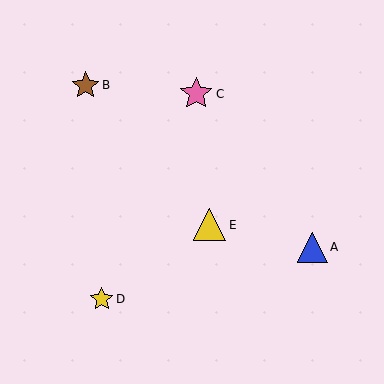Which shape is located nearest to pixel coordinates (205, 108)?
The pink star (labeled C) at (196, 94) is nearest to that location.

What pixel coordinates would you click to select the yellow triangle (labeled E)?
Click at (210, 225) to select the yellow triangle E.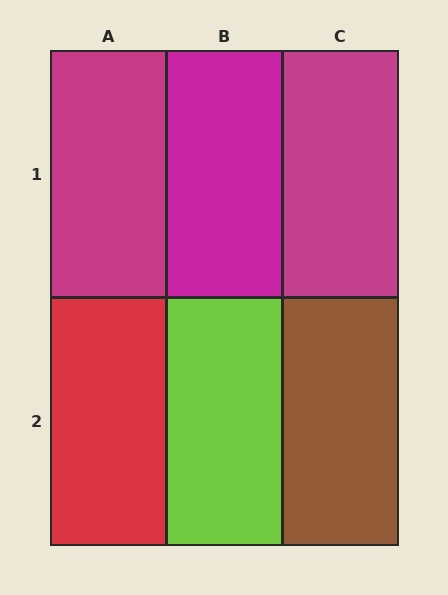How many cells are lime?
1 cell is lime.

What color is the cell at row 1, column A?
Magenta.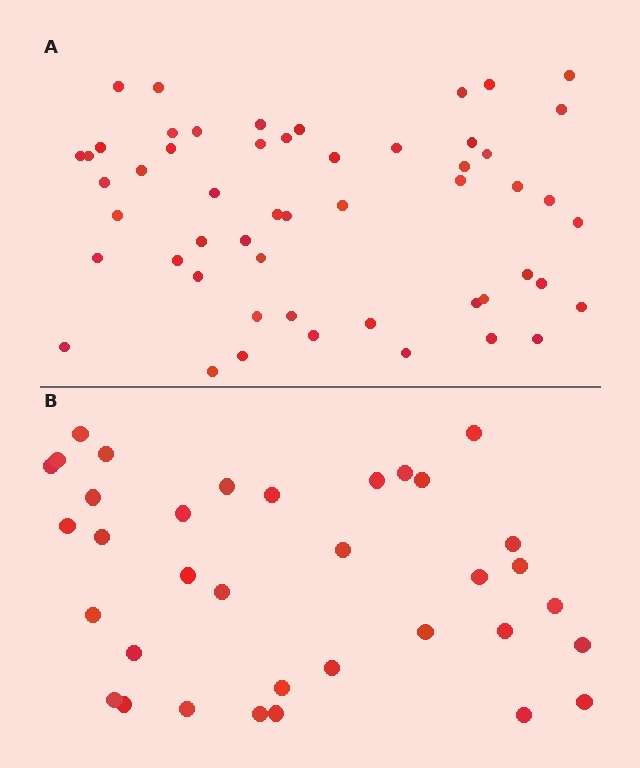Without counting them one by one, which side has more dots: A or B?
Region A (the top region) has more dots.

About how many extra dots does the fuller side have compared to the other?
Region A has approximately 20 more dots than region B.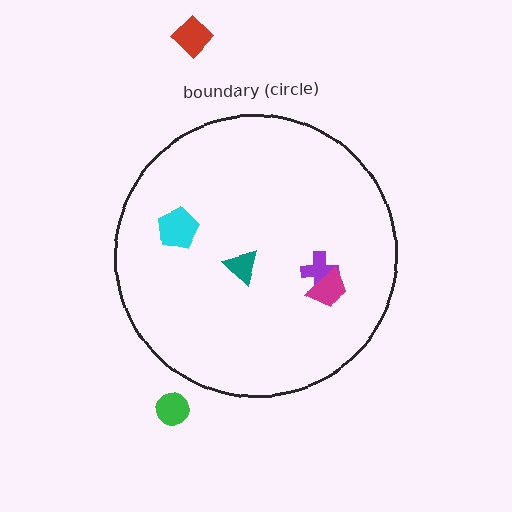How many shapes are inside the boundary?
4 inside, 2 outside.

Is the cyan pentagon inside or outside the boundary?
Inside.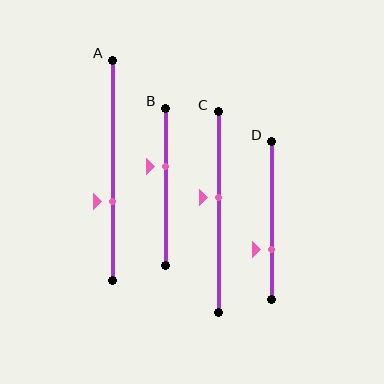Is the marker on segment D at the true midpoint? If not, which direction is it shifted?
No, the marker on segment D is shifted downward by about 19% of the segment length.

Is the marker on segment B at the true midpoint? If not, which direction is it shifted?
No, the marker on segment B is shifted upward by about 13% of the segment length.